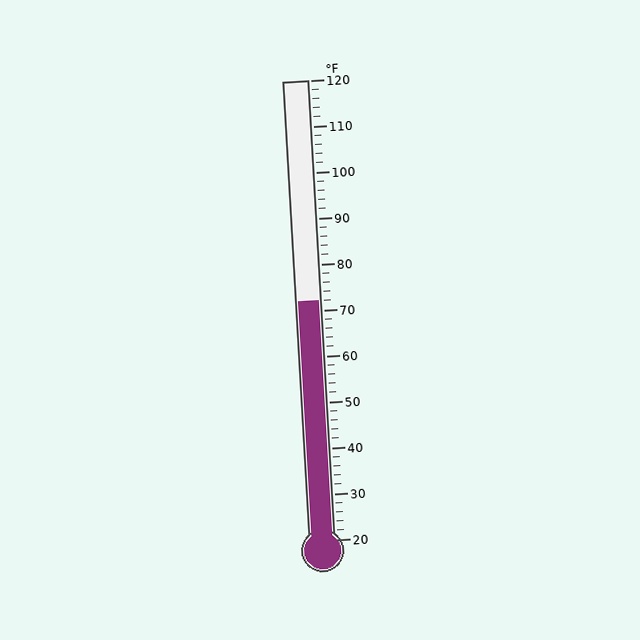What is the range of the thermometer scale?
The thermometer scale ranges from 20°F to 120°F.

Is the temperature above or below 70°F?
The temperature is above 70°F.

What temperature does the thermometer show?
The thermometer shows approximately 72°F.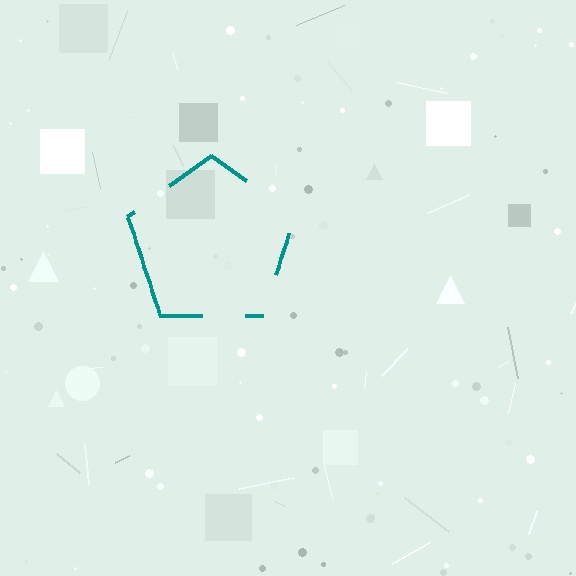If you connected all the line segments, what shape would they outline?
They would outline a pentagon.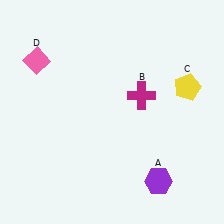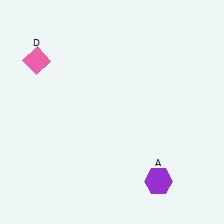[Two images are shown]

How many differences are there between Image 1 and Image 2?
There are 2 differences between the two images.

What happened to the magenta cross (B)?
The magenta cross (B) was removed in Image 2. It was in the top-right area of Image 1.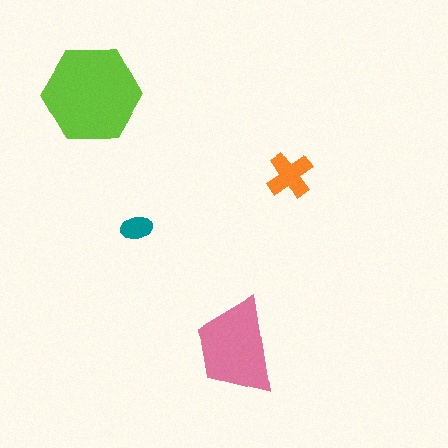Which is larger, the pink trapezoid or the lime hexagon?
The lime hexagon.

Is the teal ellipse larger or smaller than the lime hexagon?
Smaller.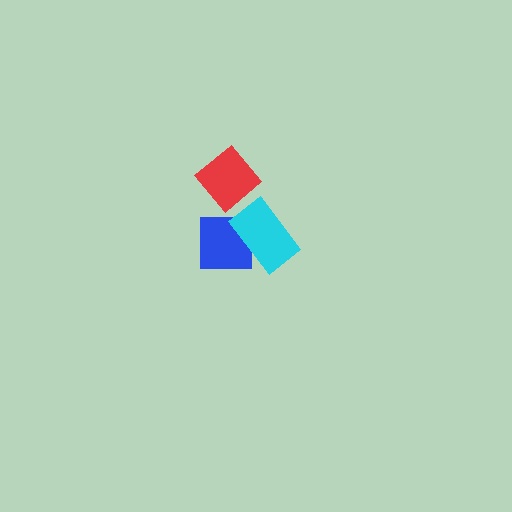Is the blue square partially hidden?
Yes, it is partially covered by another shape.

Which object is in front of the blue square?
The cyan rectangle is in front of the blue square.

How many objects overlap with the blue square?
1 object overlaps with the blue square.